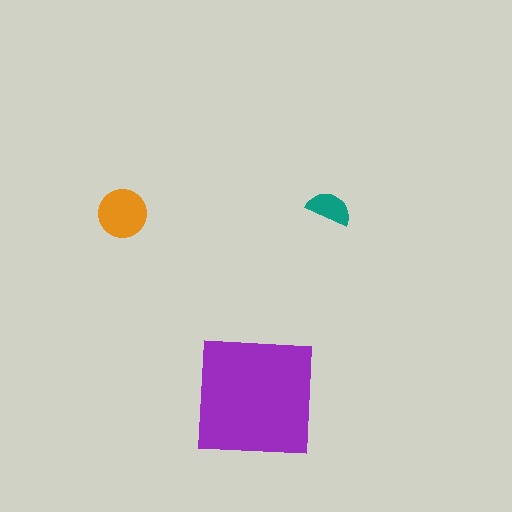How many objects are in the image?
There are 3 objects in the image.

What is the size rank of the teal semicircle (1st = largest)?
3rd.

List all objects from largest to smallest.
The purple square, the orange circle, the teal semicircle.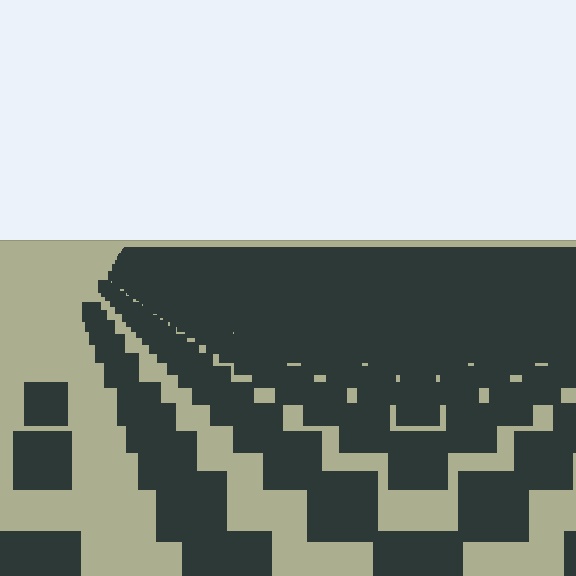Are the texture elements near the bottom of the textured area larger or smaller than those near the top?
Larger. Near the bottom, elements are closer to the viewer and appear at a bigger on-screen size.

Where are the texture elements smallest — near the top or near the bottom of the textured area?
Near the top.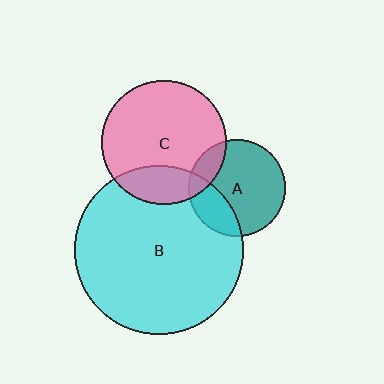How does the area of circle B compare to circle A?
Approximately 3.0 times.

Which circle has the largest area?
Circle B (cyan).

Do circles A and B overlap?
Yes.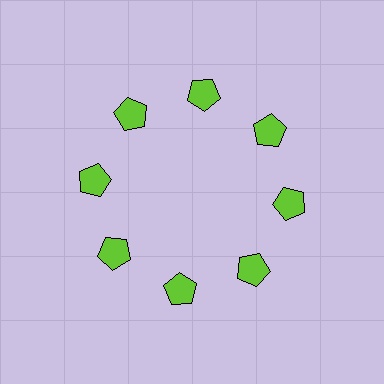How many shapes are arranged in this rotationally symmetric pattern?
There are 8 shapes, arranged in 8 groups of 1.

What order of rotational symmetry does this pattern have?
This pattern has 8-fold rotational symmetry.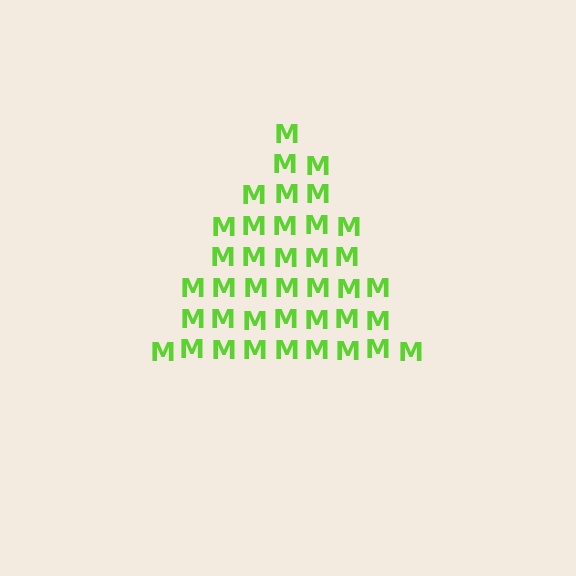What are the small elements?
The small elements are letter M's.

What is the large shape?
The large shape is a triangle.